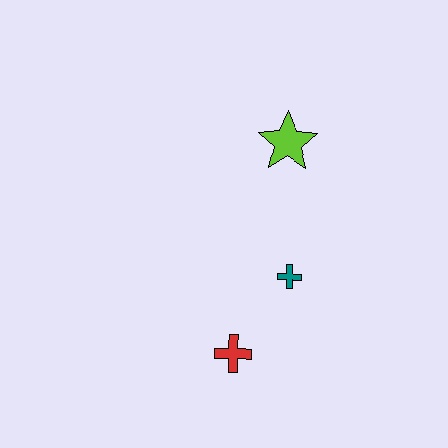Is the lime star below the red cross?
No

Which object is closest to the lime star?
The teal cross is closest to the lime star.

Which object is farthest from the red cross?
The lime star is farthest from the red cross.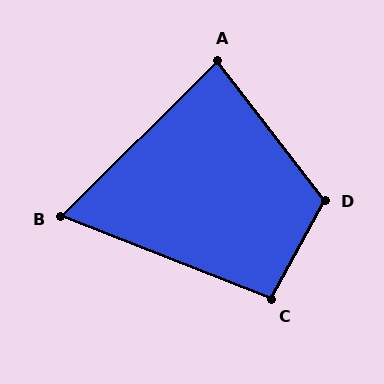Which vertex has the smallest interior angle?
B, at approximately 66 degrees.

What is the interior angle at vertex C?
Approximately 97 degrees (obtuse).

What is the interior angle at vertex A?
Approximately 83 degrees (acute).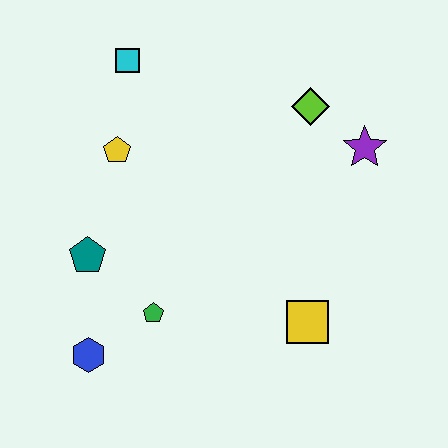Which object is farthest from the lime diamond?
The blue hexagon is farthest from the lime diamond.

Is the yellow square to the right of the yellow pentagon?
Yes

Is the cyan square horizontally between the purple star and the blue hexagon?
Yes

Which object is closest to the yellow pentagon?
The cyan square is closest to the yellow pentagon.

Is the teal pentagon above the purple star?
No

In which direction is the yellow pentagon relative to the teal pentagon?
The yellow pentagon is above the teal pentagon.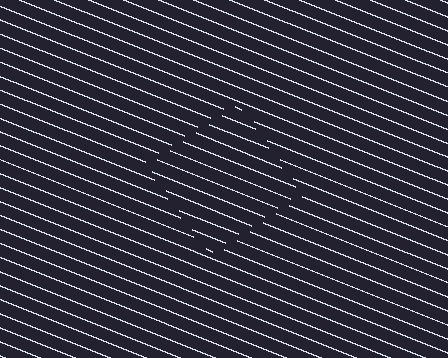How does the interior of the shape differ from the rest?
The interior of the shape contains the same grating, shifted by half a period — the contour is defined by the phase discontinuity where line-ends from the inner and outer gratings abut.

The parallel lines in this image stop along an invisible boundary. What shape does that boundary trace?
An illusory square. The interior of the shape contains the same grating, shifted by half a period — the contour is defined by the phase discontinuity where line-ends from the inner and outer gratings abut.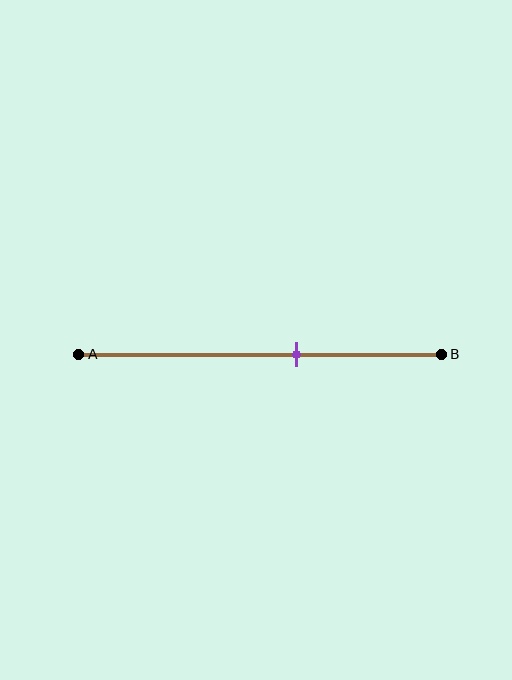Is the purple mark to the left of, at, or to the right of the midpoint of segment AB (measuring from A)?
The purple mark is to the right of the midpoint of segment AB.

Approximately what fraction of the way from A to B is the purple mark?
The purple mark is approximately 60% of the way from A to B.